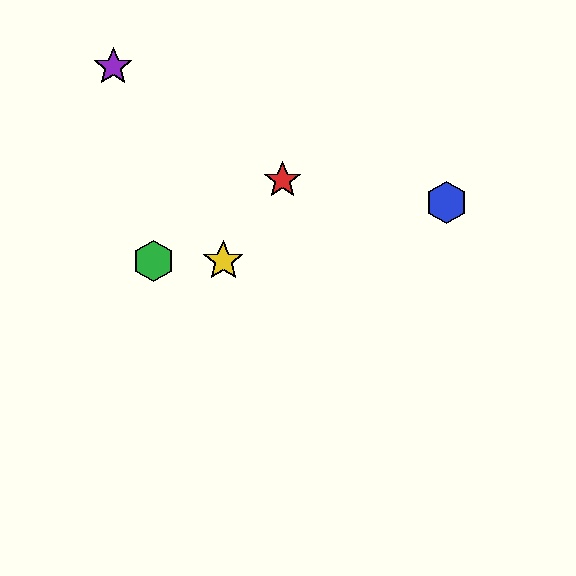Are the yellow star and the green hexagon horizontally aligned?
Yes, both are at y≈261.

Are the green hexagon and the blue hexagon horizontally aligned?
No, the green hexagon is at y≈261 and the blue hexagon is at y≈202.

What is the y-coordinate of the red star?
The red star is at y≈180.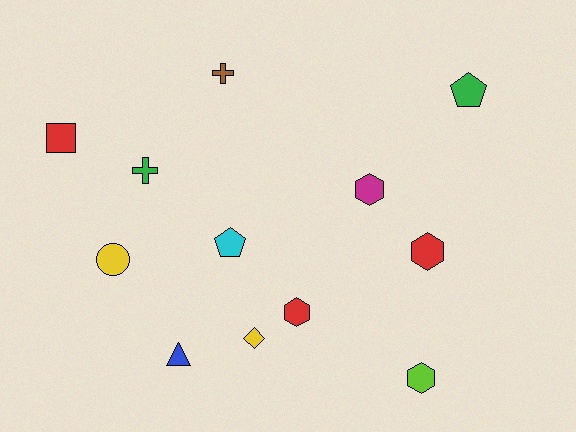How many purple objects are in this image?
There are no purple objects.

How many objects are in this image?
There are 12 objects.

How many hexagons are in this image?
There are 4 hexagons.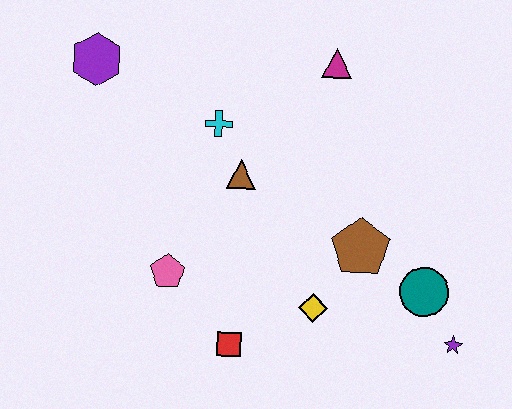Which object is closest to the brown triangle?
The cyan cross is closest to the brown triangle.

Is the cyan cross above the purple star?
Yes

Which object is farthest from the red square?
The purple hexagon is farthest from the red square.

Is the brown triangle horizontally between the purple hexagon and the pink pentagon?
No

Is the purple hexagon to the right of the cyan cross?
No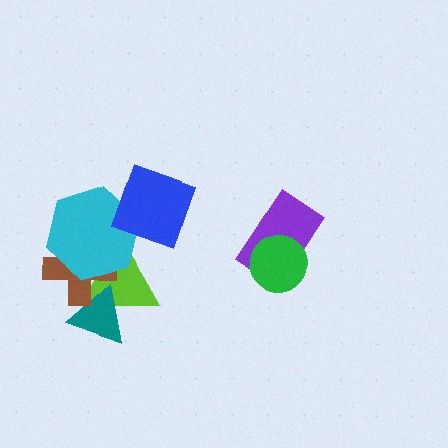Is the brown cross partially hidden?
Yes, it is partially covered by another shape.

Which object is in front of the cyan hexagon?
The blue diamond is in front of the cyan hexagon.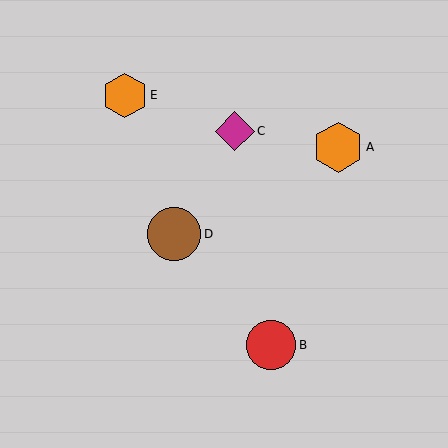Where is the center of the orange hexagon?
The center of the orange hexagon is at (338, 147).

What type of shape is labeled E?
Shape E is an orange hexagon.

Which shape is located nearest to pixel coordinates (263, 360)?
The red circle (labeled B) at (271, 345) is nearest to that location.